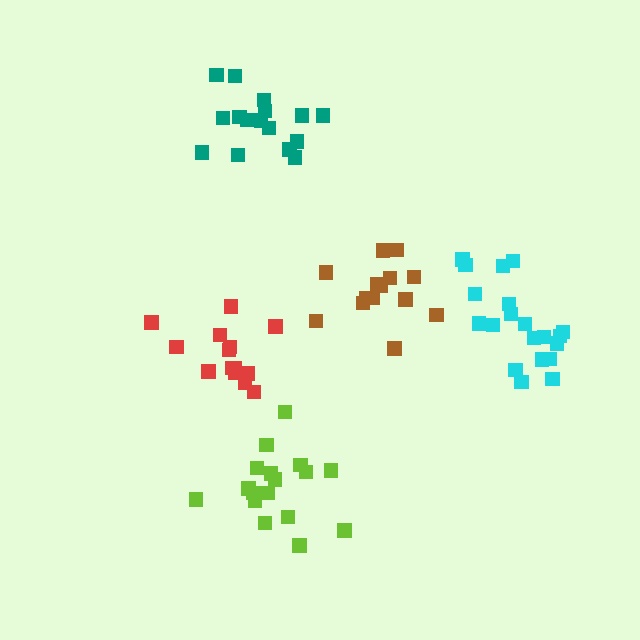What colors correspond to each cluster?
The clusters are colored: red, brown, cyan, teal, lime.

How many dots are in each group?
Group 1: 14 dots, Group 2: 14 dots, Group 3: 20 dots, Group 4: 16 dots, Group 5: 17 dots (81 total).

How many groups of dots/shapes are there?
There are 5 groups.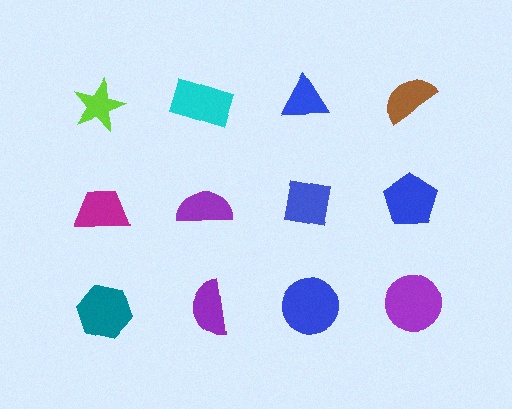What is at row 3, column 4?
A purple circle.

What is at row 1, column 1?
A lime star.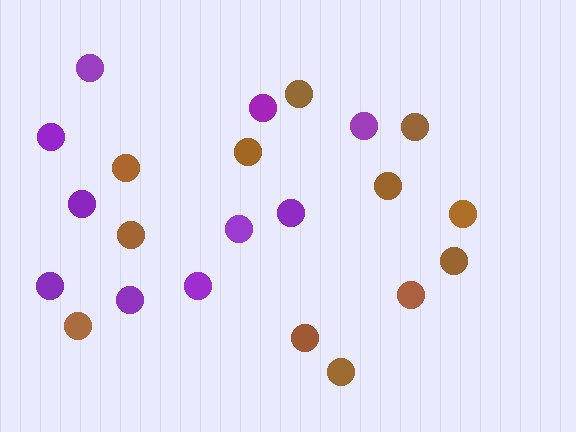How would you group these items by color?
There are 2 groups: one group of purple circles (10) and one group of brown circles (12).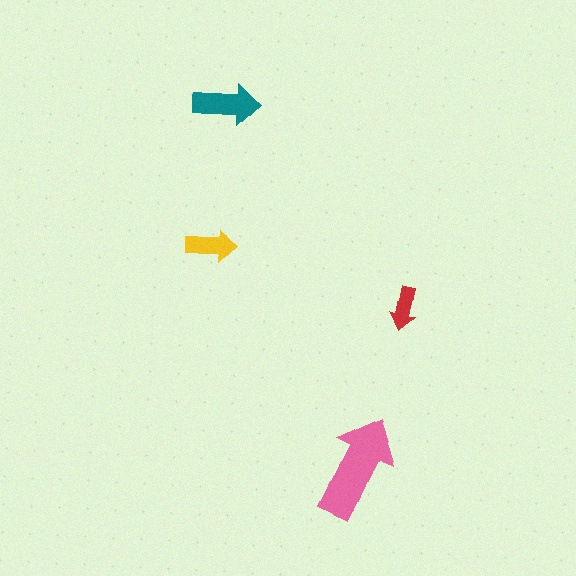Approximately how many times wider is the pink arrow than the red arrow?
About 2.5 times wider.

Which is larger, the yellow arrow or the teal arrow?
The teal one.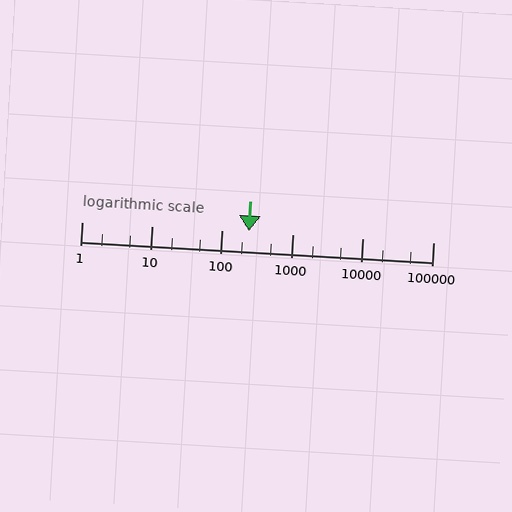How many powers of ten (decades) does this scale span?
The scale spans 5 decades, from 1 to 100000.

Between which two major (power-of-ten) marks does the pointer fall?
The pointer is between 100 and 1000.